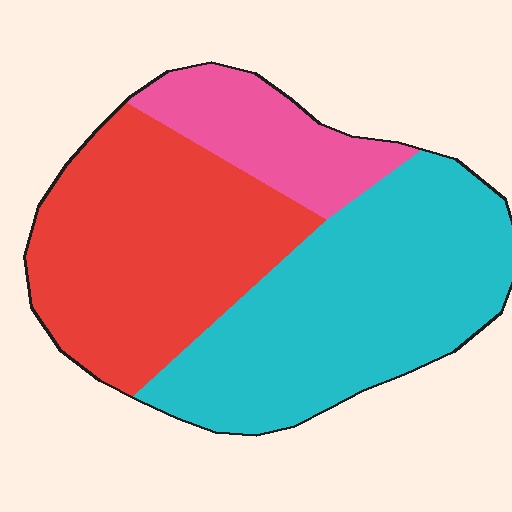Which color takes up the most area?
Cyan, at roughly 45%.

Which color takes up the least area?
Pink, at roughly 15%.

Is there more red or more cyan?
Cyan.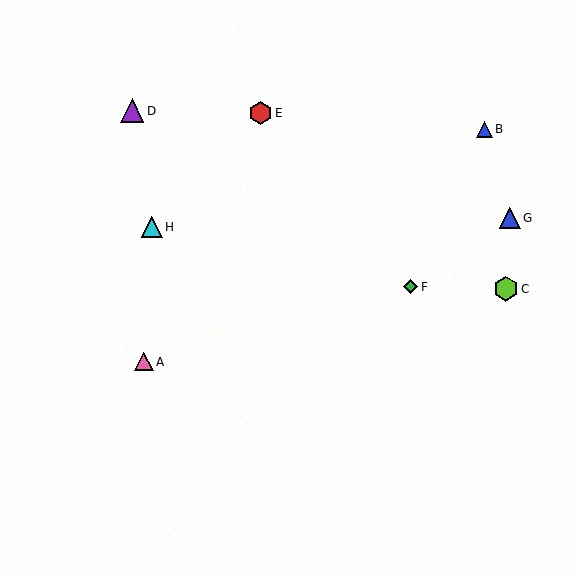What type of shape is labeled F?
Shape F is a green diamond.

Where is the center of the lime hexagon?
The center of the lime hexagon is at (506, 289).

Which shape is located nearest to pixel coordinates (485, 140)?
The blue triangle (labeled B) at (484, 129) is nearest to that location.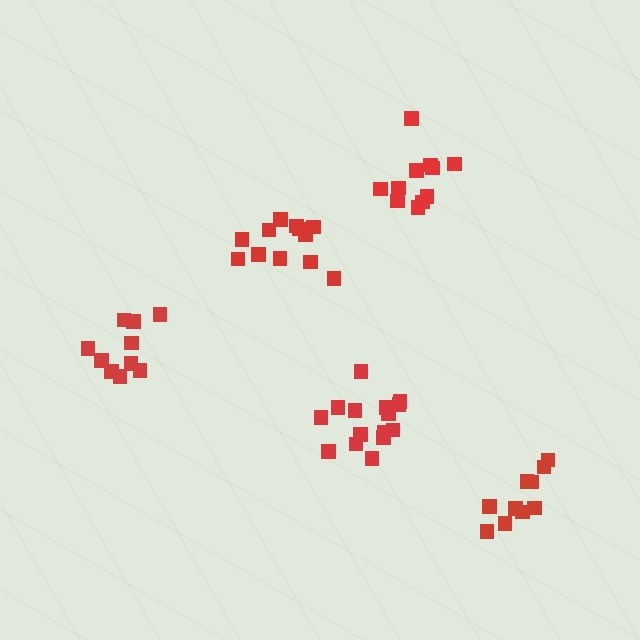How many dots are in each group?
Group 1: 15 dots, Group 2: 10 dots, Group 3: 10 dots, Group 4: 11 dots, Group 5: 12 dots (58 total).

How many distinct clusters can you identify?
There are 5 distinct clusters.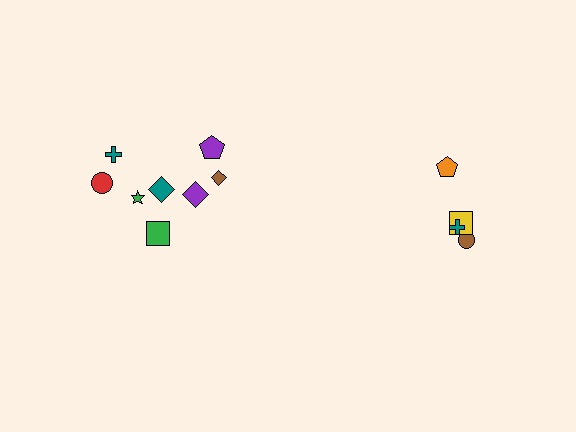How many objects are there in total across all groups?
There are 12 objects.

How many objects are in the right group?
There are 4 objects.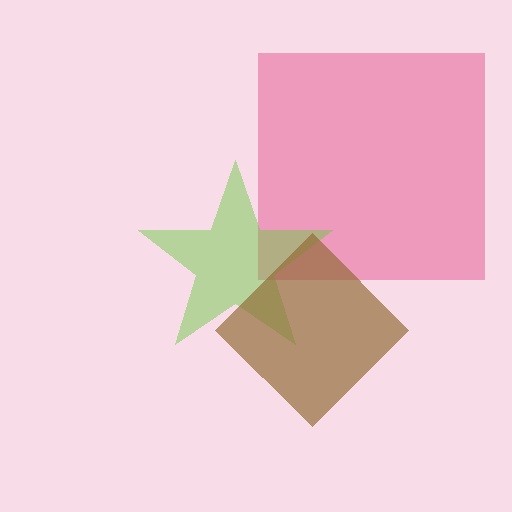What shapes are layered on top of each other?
The layered shapes are: a pink square, a lime star, a brown diamond.